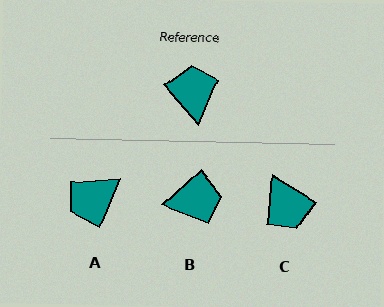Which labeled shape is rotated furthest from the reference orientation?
C, about 161 degrees away.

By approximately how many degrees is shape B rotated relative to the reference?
Approximately 88 degrees clockwise.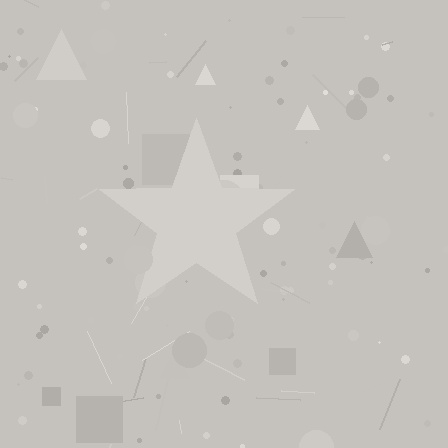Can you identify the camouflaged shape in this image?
The camouflaged shape is a star.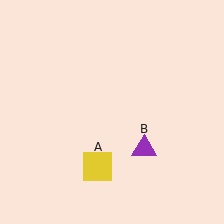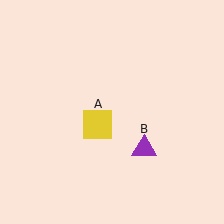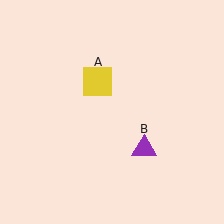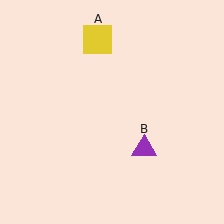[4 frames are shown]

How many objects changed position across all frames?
1 object changed position: yellow square (object A).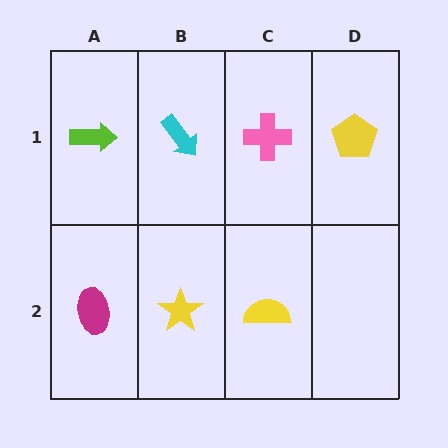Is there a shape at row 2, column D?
No, that cell is empty.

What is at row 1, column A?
A lime arrow.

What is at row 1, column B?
A cyan arrow.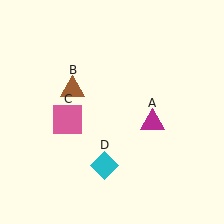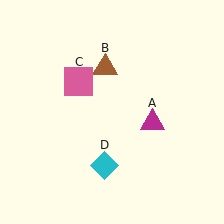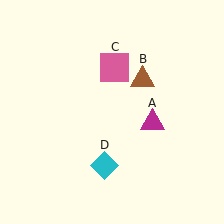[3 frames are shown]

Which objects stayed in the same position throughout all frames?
Magenta triangle (object A) and cyan diamond (object D) remained stationary.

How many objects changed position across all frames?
2 objects changed position: brown triangle (object B), pink square (object C).